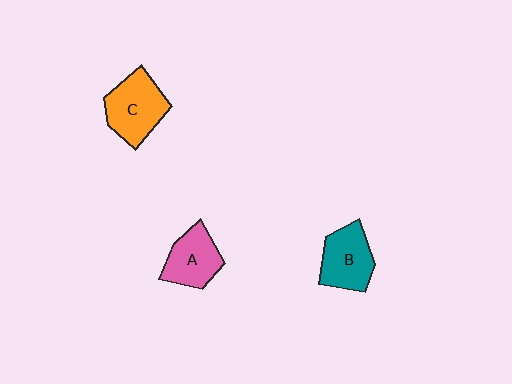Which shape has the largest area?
Shape C (orange).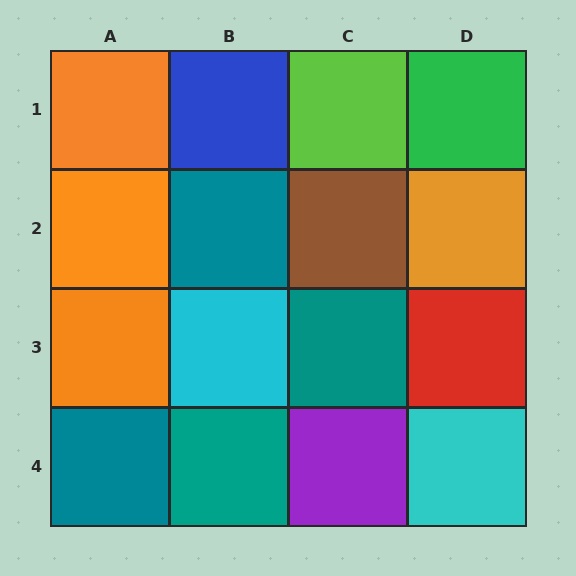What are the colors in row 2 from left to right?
Orange, teal, brown, orange.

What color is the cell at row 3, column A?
Orange.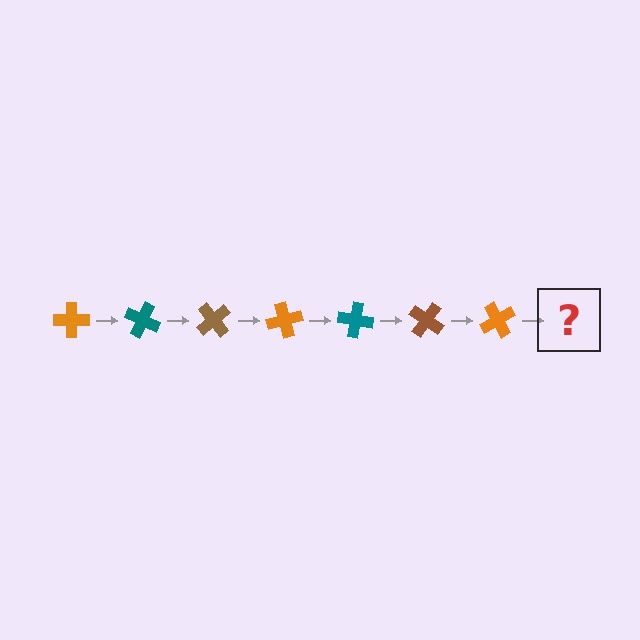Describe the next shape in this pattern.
It should be a teal cross, rotated 175 degrees from the start.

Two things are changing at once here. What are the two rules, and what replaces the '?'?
The two rules are that it rotates 25 degrees each step and the color cycles through orange, teal, and brown. The '?' should be a teal cross, rotated 175 degrees from the start.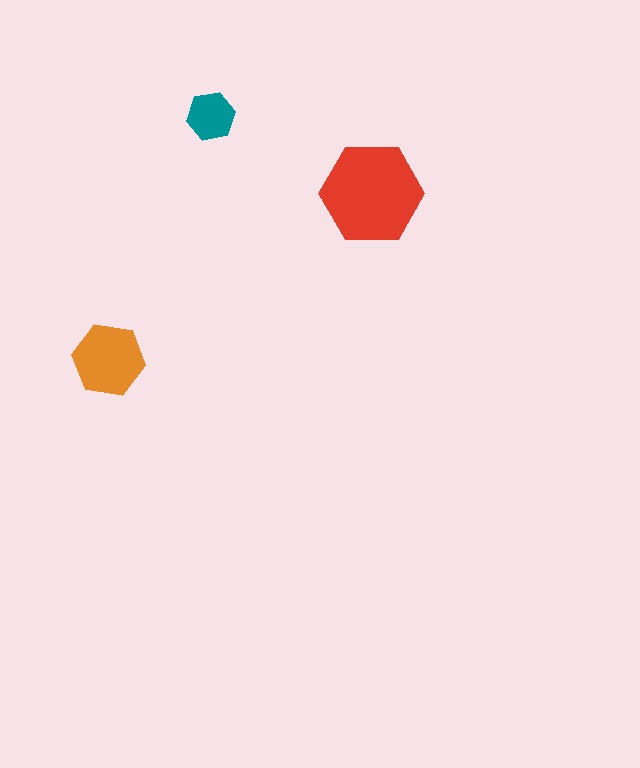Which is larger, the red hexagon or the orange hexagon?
The red one.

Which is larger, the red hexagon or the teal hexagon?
The red one.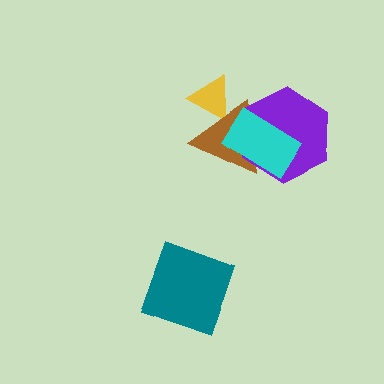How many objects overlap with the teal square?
0 objects overlap with the teal square.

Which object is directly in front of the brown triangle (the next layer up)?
The purple hexagon is directly in front of the brown triangle.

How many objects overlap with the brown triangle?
3 objects overlap with the brown triangle.